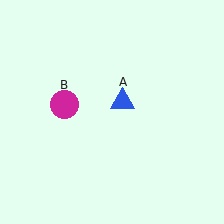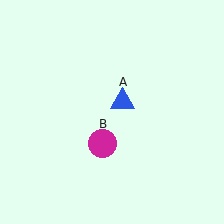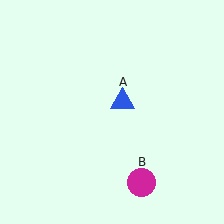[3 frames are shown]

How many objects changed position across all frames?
1 object changed position: magenta circle (object B).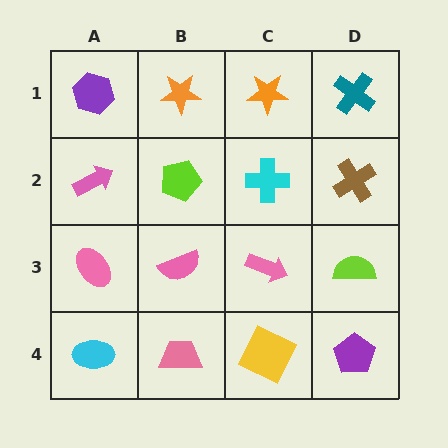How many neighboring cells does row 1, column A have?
2.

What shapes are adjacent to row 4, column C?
A pink arrow (row 3, column C), a pink trapezoid (row 4, column B), a purple pentagon (row 4, column D).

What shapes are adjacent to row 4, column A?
A pink ellipse (row 3, column A), a pink trapezoid (row 4, column B).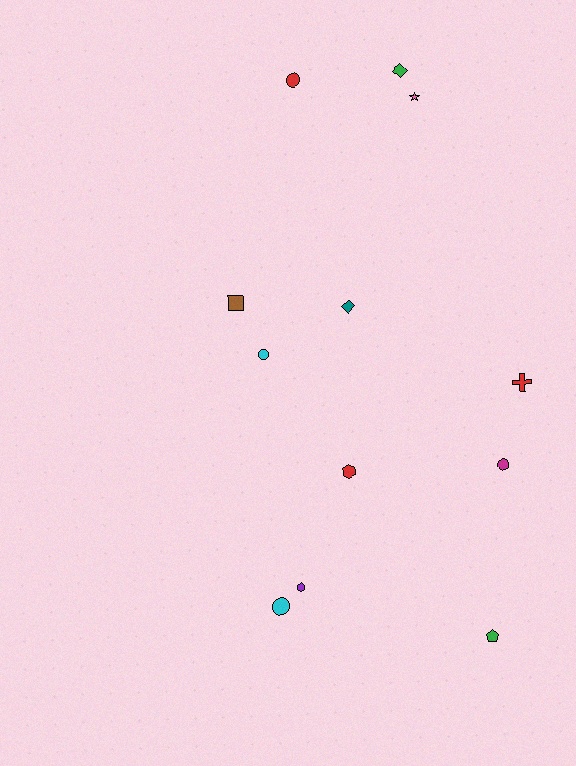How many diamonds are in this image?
There are 2 diamonds.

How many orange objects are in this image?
There are no orange objects.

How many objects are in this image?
There are 12 objects.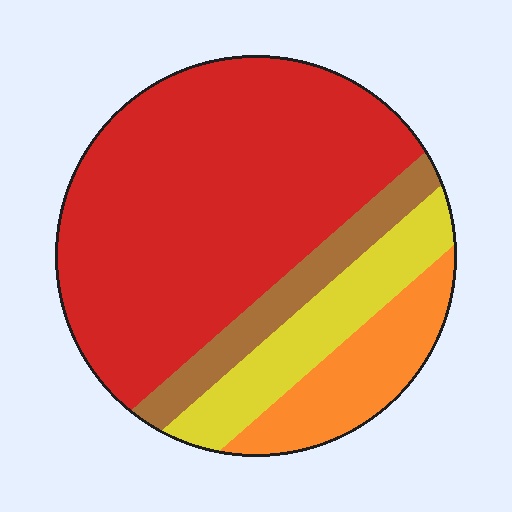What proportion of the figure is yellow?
Yellow covers 15% of the figure.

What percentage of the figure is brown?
Brown covers roughly 10% of the figure.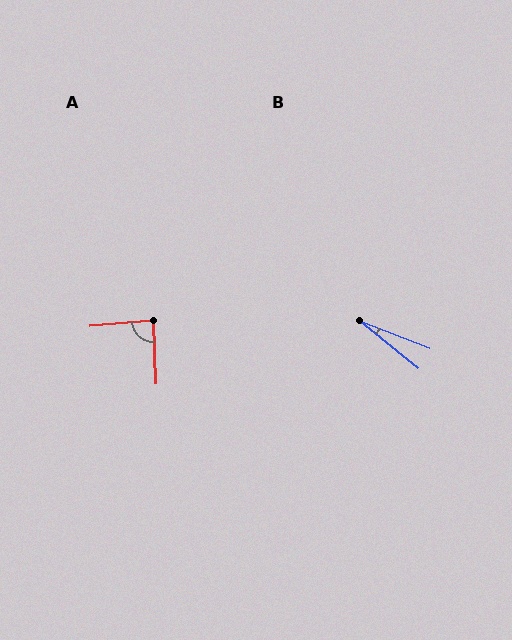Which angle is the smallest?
B, at approximately 17 degrees.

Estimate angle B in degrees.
Approximately 17 degrees.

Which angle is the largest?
A, at approximately 87 degrees.